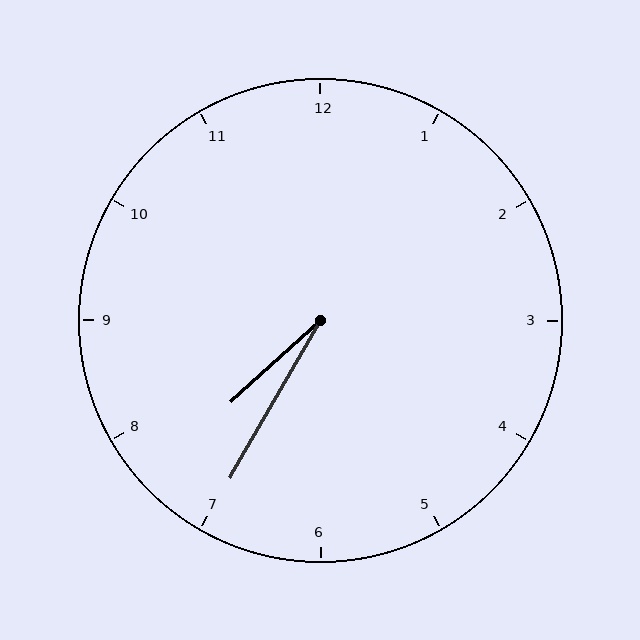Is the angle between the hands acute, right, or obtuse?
It is acute.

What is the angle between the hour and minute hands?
Approximately 18 degrees.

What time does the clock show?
7:35.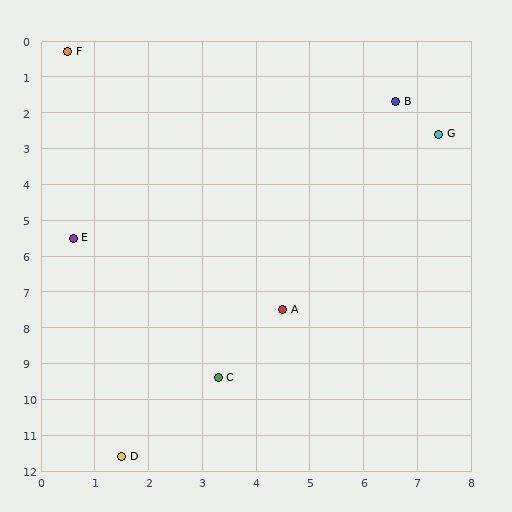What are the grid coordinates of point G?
Point G is at approximately (7.4, 2.6).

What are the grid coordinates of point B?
Point B is at approximately (6.6, 1.7).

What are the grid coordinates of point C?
Point C is at approximately (3.3, 9.4).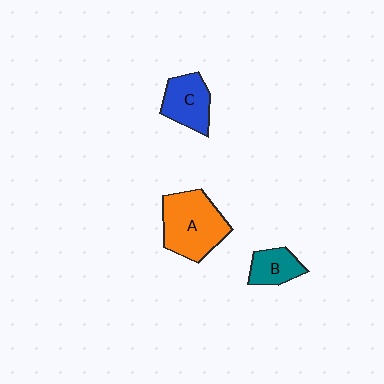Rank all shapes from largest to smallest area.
From largest to smallest: A (orange), C (blue), B (teal).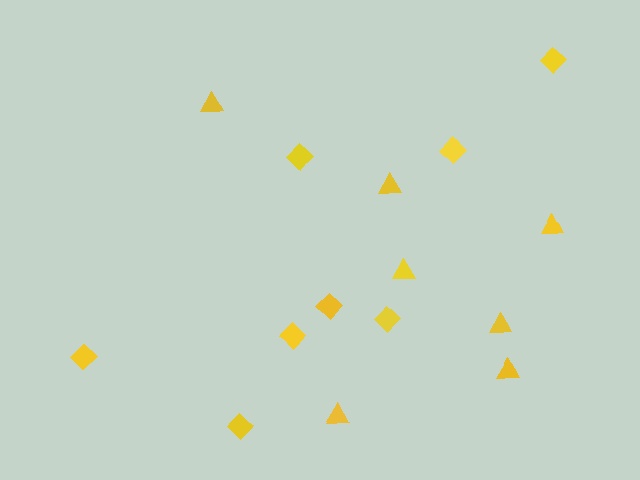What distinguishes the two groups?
There are 2 groups: one group of diamonds (8) and one group of triangles (7).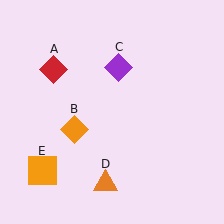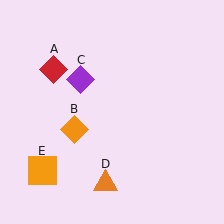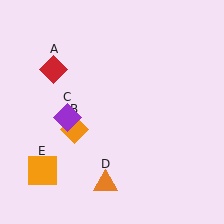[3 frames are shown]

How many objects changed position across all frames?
1 object changed position: purple diamond (object C).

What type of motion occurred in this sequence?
The purple diamond (object C) rotated counterclockwise around the center of the scene.